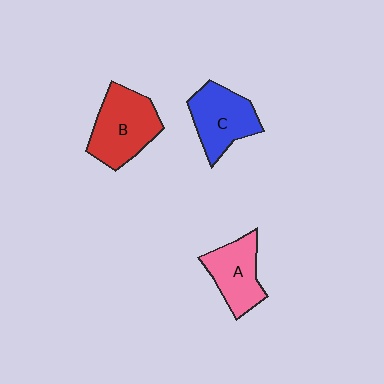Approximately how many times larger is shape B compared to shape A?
Approximately 1.3 times.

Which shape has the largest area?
Shape B (red).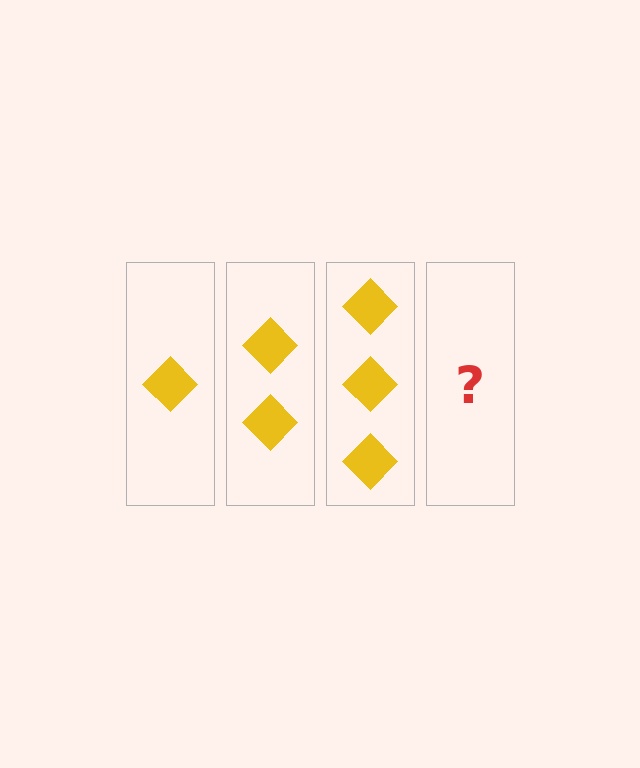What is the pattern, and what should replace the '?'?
The pattern is that each step adds one more diamond. The '?' should be 4 diamonds.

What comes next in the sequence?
The next element should be 4 diamonds.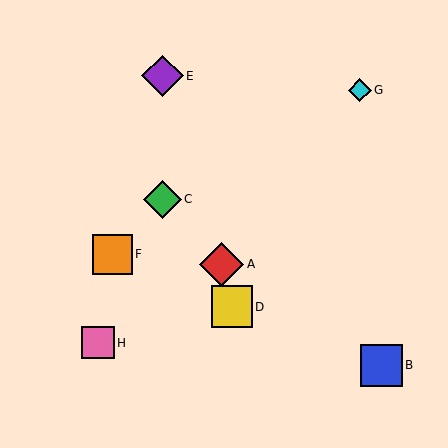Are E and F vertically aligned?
No, E is at x≈162 and F is at x≈112.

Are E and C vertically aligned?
Yes, both are at x≈162.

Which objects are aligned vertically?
Objects C, E are aligned vertically.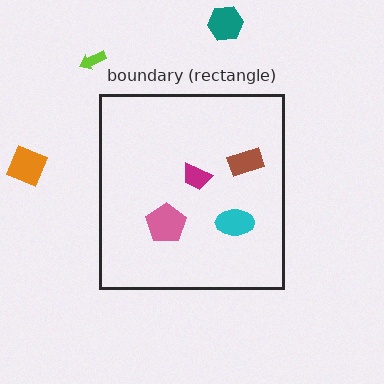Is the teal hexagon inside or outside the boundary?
Outside.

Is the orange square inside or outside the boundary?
Outside.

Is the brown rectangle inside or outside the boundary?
Inside.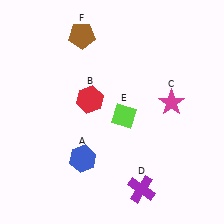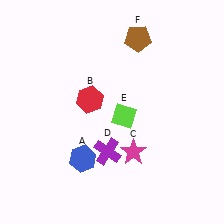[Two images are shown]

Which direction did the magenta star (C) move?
The magenta star (C) moved down.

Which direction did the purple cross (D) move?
The purple cross (D) moved up.